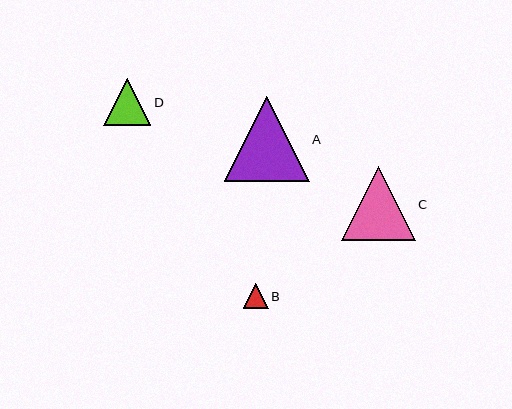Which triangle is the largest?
Triangle A is the largest with a size of approximately 85 pixels.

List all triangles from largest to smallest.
From largest to smallest: A, C, D, B.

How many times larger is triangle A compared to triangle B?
Triangle A is approximately 3.4 times the size of triangle B.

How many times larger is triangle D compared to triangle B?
Triangle D is approximately 1.9 times the size of triangle B.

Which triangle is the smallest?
Triangle B is the smallest with a size of approximately 25 pixels.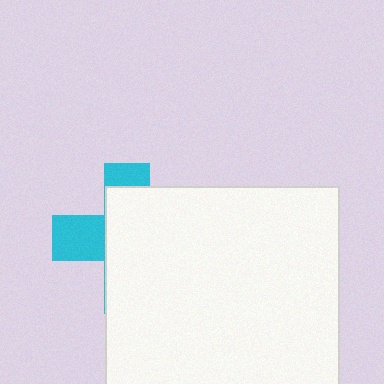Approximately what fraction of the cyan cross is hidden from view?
Roughly 69% of the cyan cross is hidden behind the white square.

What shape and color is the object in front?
The object in front is a white square.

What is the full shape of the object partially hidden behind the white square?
The partially hidden object is a cyan cross.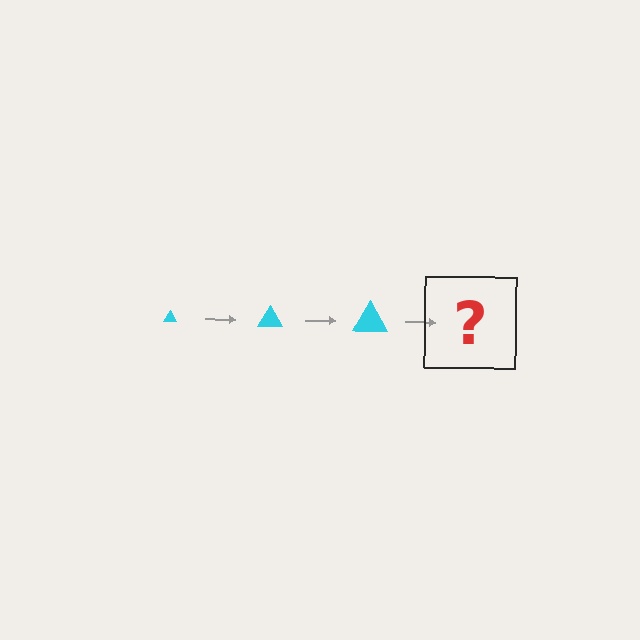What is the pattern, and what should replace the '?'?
The pattern is that the triangle gets progressively larger each step. The '?' should be a cyan triangle, larger than the previous one.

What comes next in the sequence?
The next element should be a cyan triangle, larger than the previous one.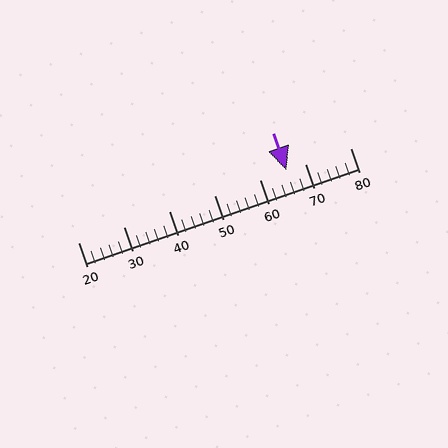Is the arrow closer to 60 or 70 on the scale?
The arrow is closer to 70.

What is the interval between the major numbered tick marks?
The major tick marks are spaced 10 units apart.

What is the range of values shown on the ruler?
The ruler shows values from 20 to 80.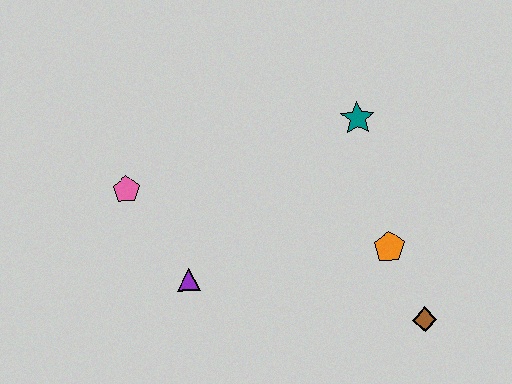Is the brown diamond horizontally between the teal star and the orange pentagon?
No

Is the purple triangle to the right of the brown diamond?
No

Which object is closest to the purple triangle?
The pink pentagon is closest to the purple triangle.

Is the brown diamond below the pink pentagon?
Yes